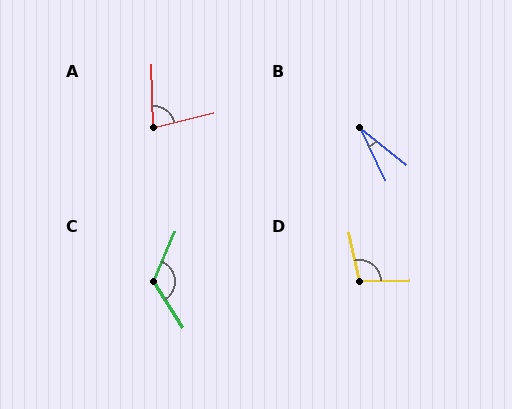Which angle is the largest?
C, at approximately 123 degrees.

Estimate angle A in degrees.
Approximately 77 degrees.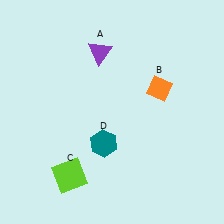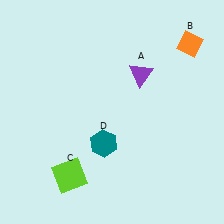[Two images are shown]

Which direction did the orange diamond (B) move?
The orange diamond (B) moved up.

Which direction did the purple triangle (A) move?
The purple triangle (A) moved right.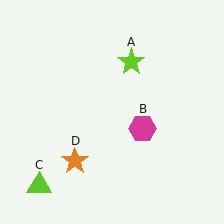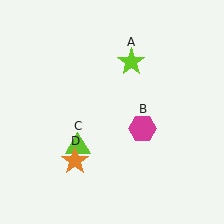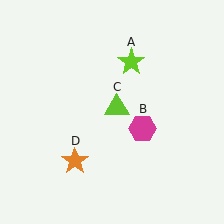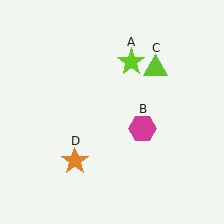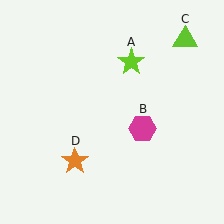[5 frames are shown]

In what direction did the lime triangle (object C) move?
The lime triangle (object C) moved up and to the right.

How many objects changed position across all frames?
1 object changed position: lime triangle (object C).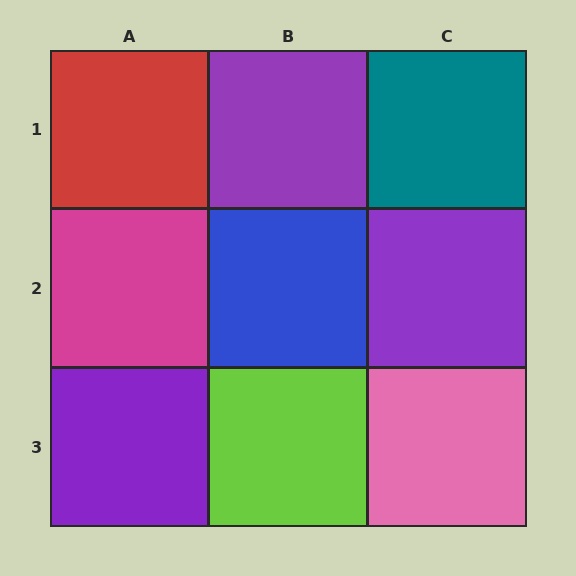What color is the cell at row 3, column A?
Purple.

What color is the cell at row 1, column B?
Purple.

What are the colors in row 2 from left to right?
Magenta, blue, purple.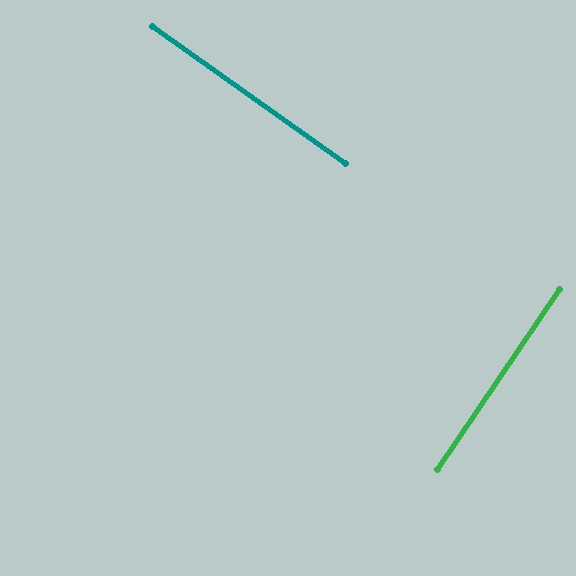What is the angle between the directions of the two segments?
Approximately 89 degrees.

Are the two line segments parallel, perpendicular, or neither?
Perpendicular — they meet at approximately 89°.